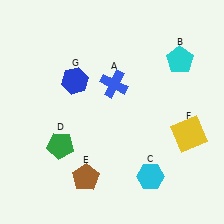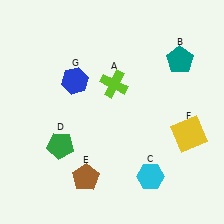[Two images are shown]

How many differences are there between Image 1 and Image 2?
There are 2 differences between the two images.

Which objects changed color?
A changed from blue to lime. B changed from cyan to teal.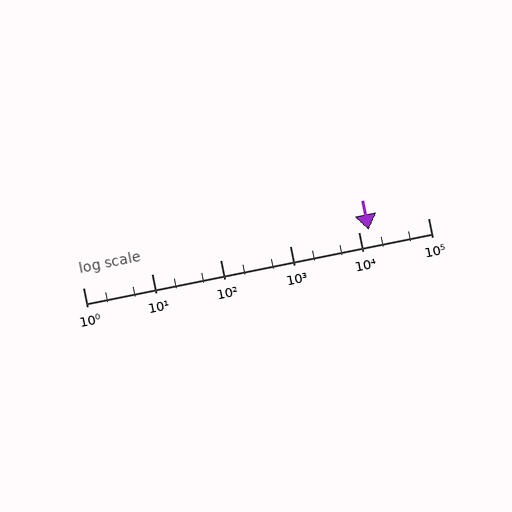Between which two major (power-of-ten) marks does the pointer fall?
The pointer is between 10000 and 100000.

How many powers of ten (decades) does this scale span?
The scale spans 5 decades, from 1 to 100000.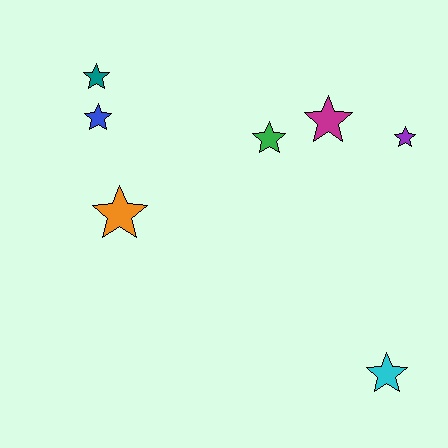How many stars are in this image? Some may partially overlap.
There are 7 stars.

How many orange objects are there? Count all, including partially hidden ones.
There is 1 orange object.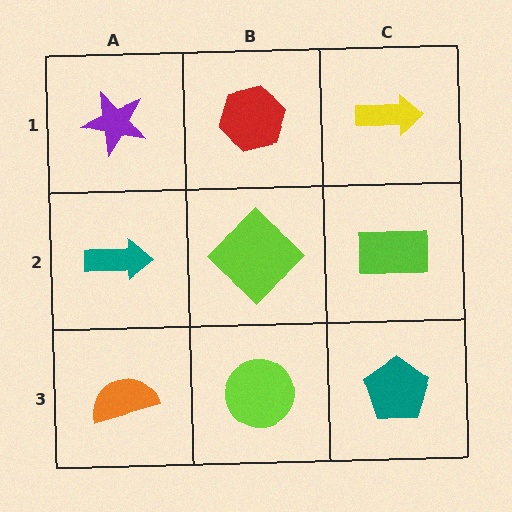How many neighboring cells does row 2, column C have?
3.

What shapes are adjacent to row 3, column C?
A lime rectangle (row 2, column C), a lime circle (row 3, column B).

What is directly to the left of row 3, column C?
A lime circle.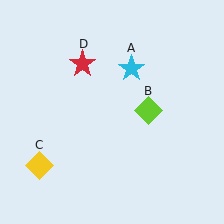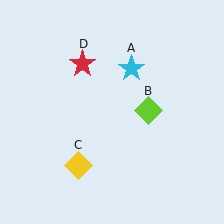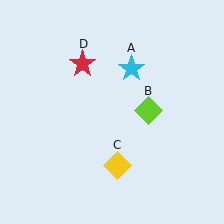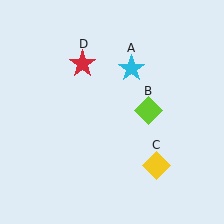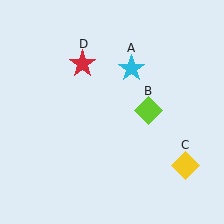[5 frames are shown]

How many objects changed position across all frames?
1 object changed position: yellow diamond (object C).